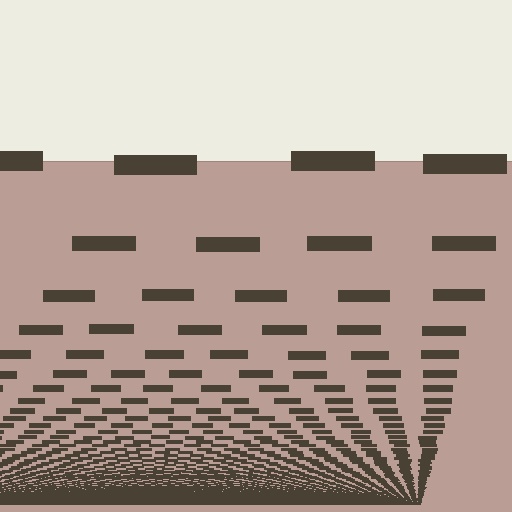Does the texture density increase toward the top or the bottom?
Density increases toward the bottom.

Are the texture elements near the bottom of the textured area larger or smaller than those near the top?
Smaller. The gradient is inverted — elements near the bottom are smaller and denser.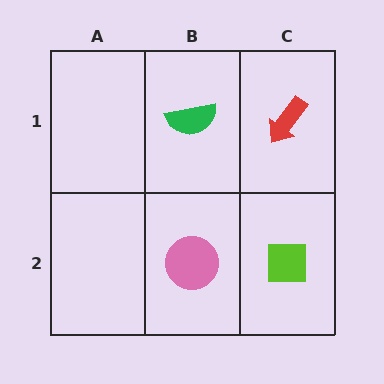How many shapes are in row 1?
2 shapes.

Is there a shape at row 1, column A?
No, that cell is empty.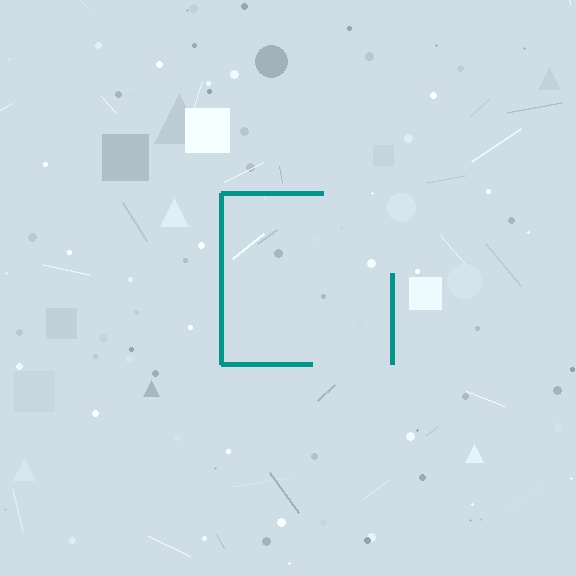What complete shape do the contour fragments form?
The contour fragments form a square.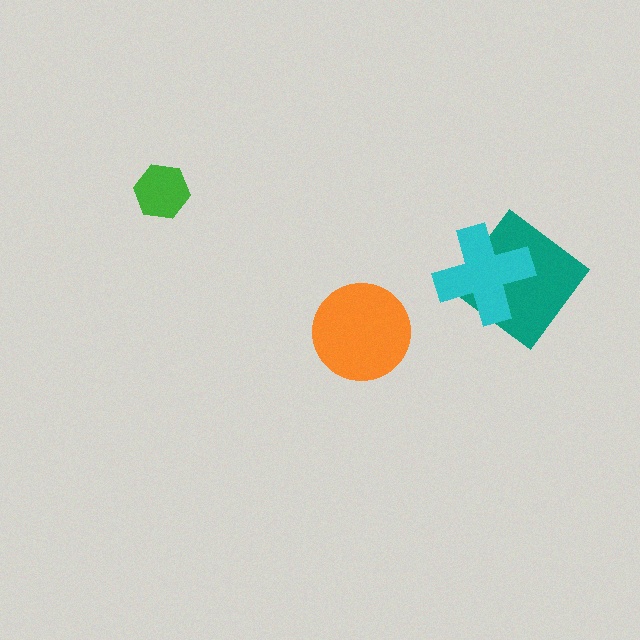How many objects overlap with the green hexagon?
0 objects overlap with the green hexagon.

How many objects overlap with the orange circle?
0 objects overlap with the orange circle.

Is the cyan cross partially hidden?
No, no other shape covers it.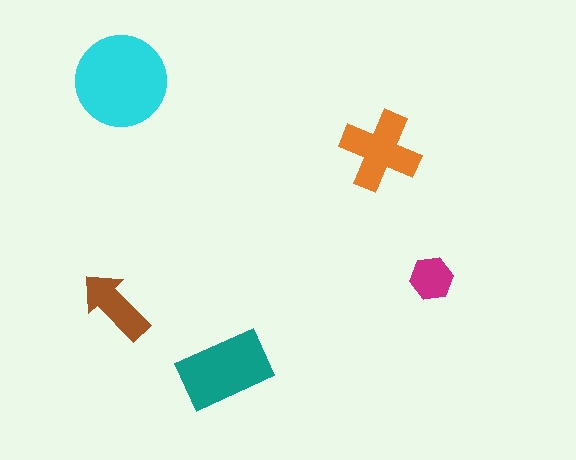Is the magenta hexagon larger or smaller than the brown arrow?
Smaller.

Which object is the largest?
The cyan circle.